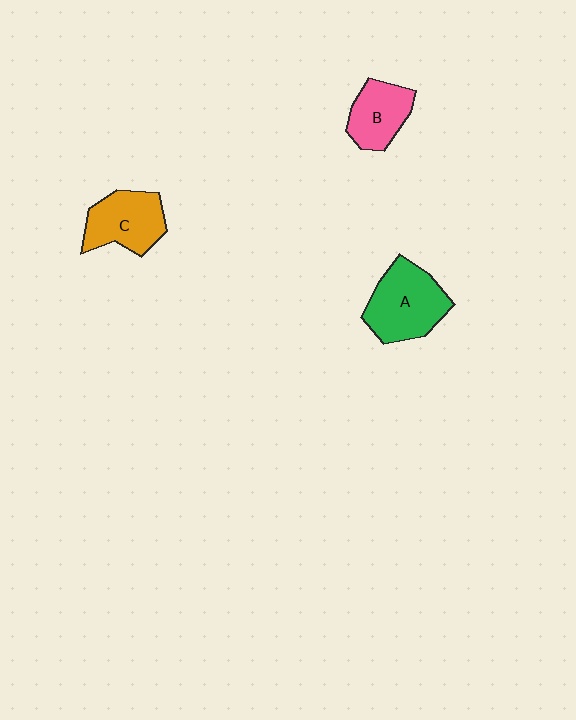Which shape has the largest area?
Shape A (green).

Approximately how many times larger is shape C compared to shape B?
Approximately 1.2 times.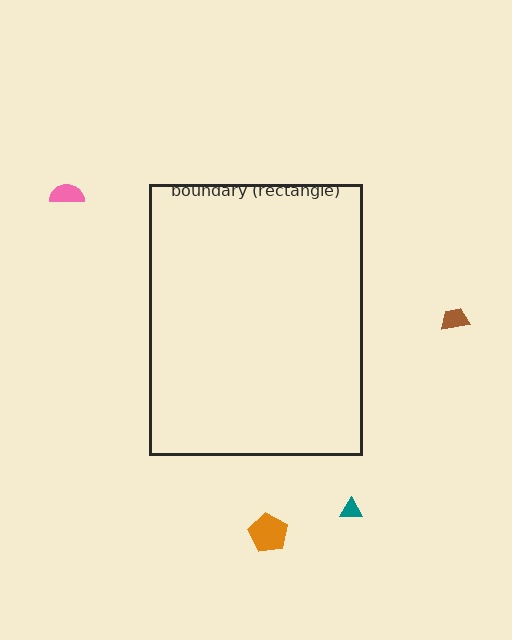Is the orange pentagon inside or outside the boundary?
Outside.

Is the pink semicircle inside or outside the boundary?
Outside.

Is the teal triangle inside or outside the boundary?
Outside.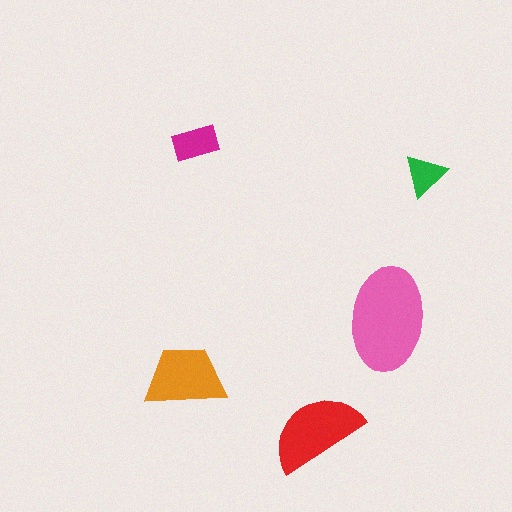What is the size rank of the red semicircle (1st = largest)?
2nd.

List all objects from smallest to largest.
The green triangle, the magenta rectangle, the orange trapezoid, the red semicircle, the pink ellipse.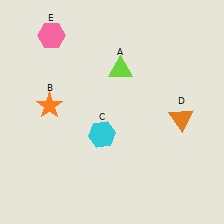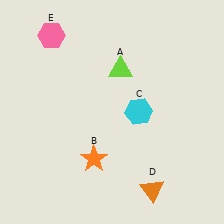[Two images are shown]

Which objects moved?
The objects that moved are: the orange star (B), the cyan hexagon (C), the orange triangle (D).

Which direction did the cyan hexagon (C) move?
The cyan hexagon (C) moved right.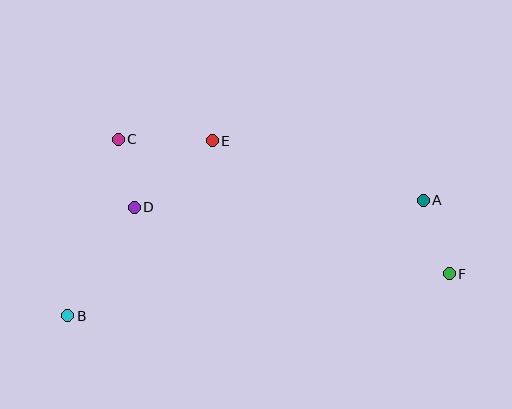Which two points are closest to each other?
Points C and D are closest to each other.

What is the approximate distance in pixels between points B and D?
The distance between B and D is approximately 127 pixels.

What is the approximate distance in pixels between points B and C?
The distance between B and C is approximately 184 pixels.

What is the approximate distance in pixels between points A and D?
The distance between A and D is approximately 289 pixels.